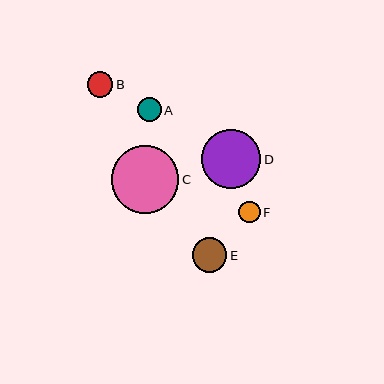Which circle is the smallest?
Circle F is the smallest with a size of approximately 21 pixels.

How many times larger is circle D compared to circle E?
Circle D is approximately 1.7 times the size of circle E.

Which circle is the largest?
Circle C is the largest with a size of approximately 67 pixels.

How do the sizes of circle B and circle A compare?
Circle B and circle A are approximately the same size.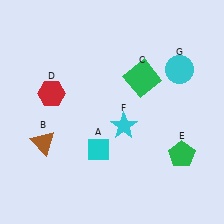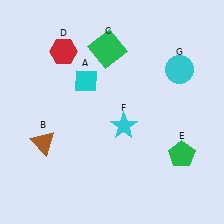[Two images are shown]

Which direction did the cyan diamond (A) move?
The cyan diamond (A) moved up.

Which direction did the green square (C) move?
The green square (C) moved left.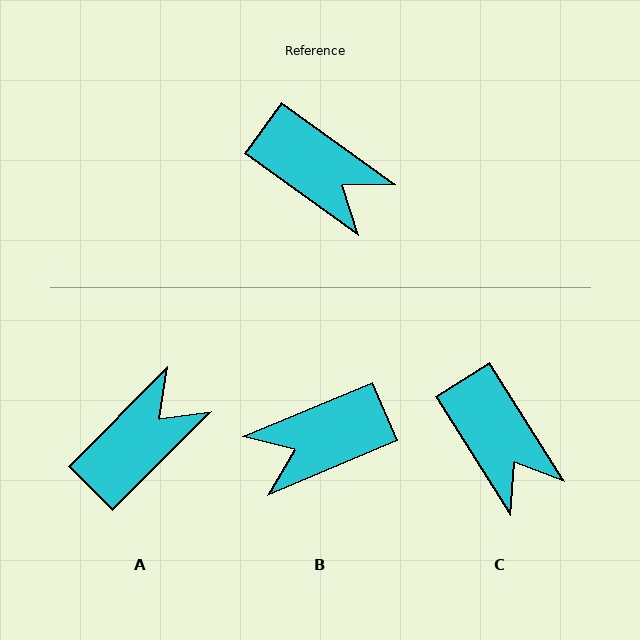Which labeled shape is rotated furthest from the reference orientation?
B, about 121 degrees away.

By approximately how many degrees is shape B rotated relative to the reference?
Approximately 121 degrees clockwise.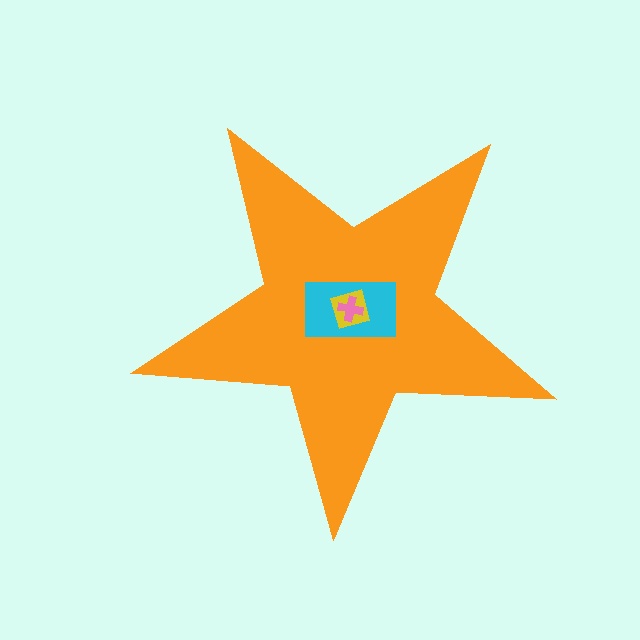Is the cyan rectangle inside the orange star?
Yes.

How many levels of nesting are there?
4.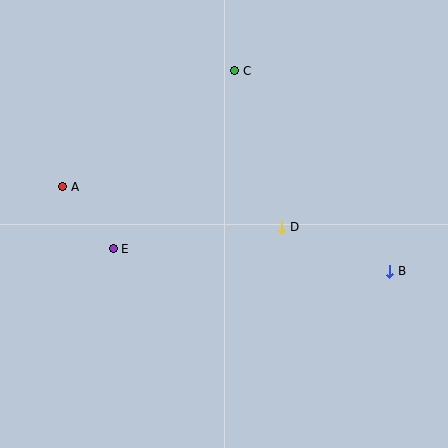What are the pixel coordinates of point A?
Point A is at (63, 187).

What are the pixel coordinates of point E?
Point E is at (113, 249).